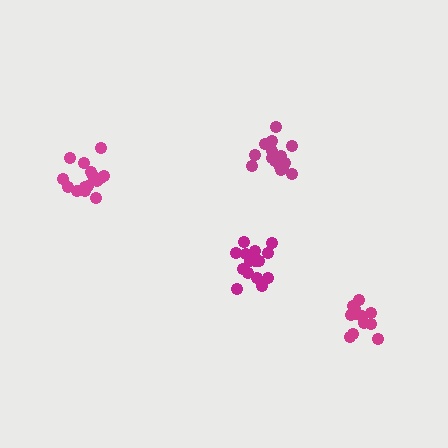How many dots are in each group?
Group 1: 12 dots, Group 2: 15 dots, Group 3: 15 dots, Group 4: 15 dots (57 total).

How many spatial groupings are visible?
There are 4 spatial groupings.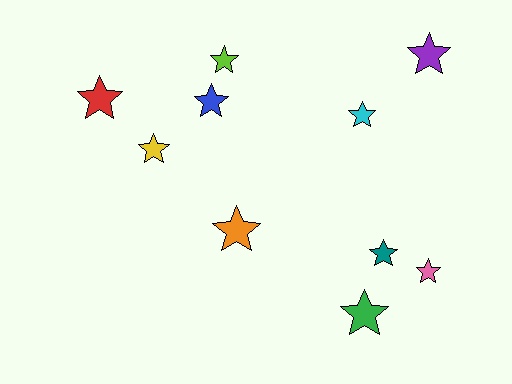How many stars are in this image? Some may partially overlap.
There are 10 stars.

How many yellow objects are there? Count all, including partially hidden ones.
There is 1 yellow object.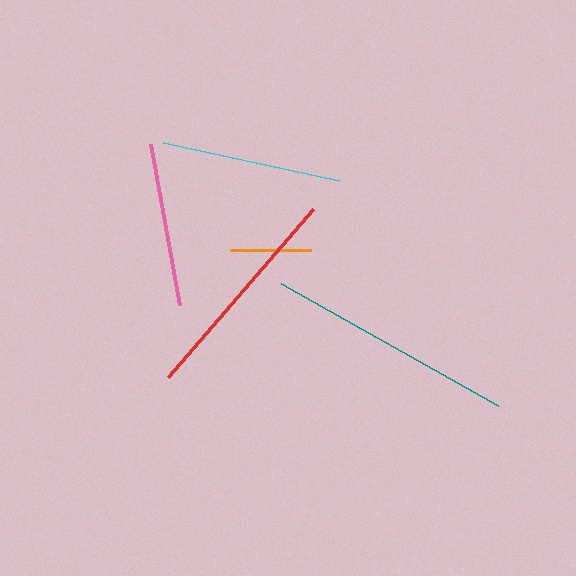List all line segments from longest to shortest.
From longest to shortest: teal, red, cyan, pink, orange.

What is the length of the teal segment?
The teal segment is approximately 249 pixels long.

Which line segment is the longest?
The teal line is the longest at approximately 249 pixels.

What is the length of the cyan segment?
The cyan segment is approximately 181 pixels long.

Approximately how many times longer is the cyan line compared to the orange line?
The cyan line is approximately 2.2 times the length of the orange line.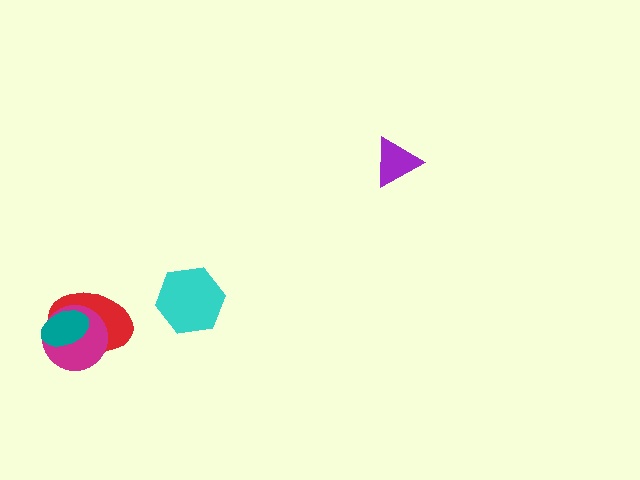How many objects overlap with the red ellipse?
2 objects overlap with the red ellipse.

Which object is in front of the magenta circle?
The teal ellipse is in front of the magenta circle.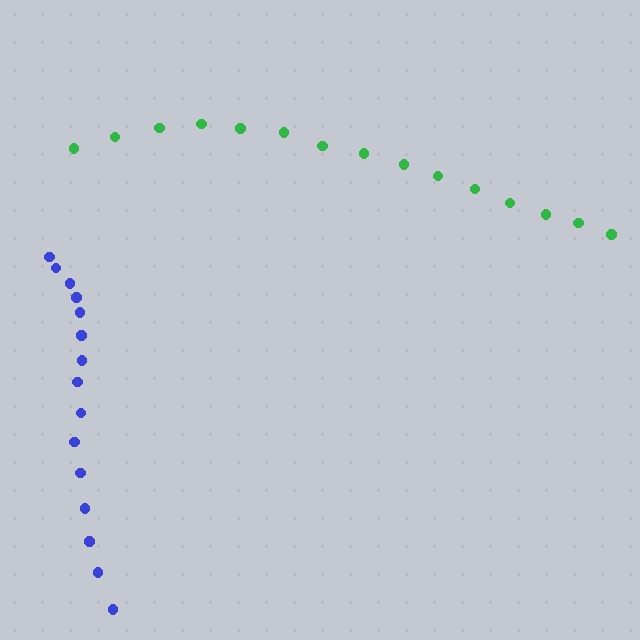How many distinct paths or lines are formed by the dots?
There are 2 distinct paths.